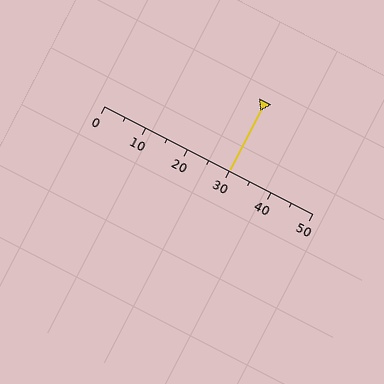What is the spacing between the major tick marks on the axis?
The major ticks are spaced 10 apart.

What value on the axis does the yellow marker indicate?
The marker indicates approximately 30.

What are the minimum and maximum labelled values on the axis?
The axis runs from 0 to 50.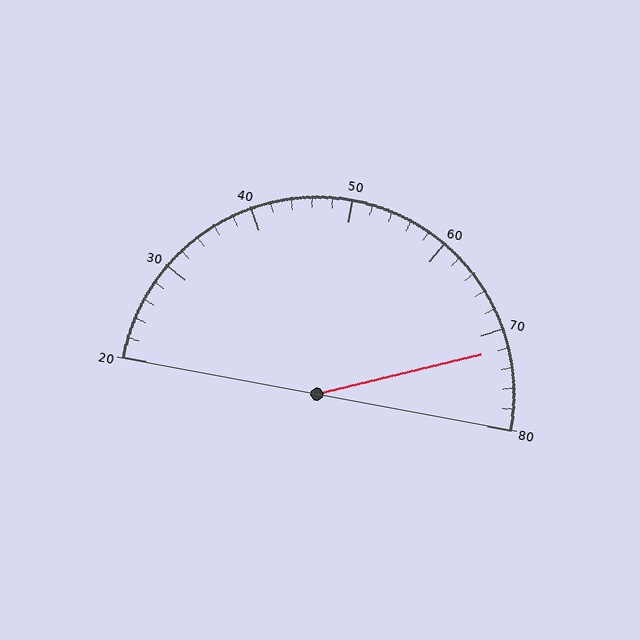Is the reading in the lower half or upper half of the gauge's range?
The reading is in the upper half of the range (20 to 80).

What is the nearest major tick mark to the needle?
The nearest major tick mark is 70.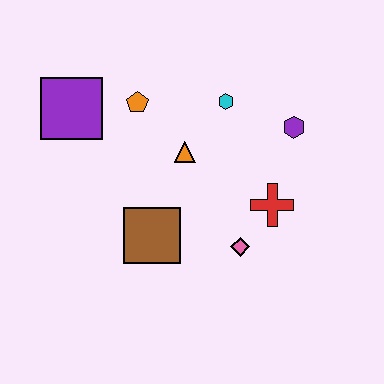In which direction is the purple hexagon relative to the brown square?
The purple hexagon is to the right of the brown square.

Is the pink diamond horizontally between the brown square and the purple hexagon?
Yes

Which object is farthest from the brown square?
The purple hexagon is farthest from the brown square.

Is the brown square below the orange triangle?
Yes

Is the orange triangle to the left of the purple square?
No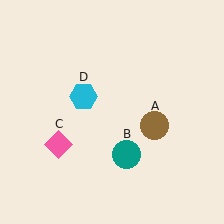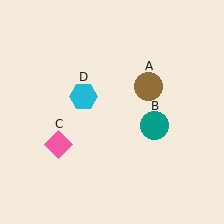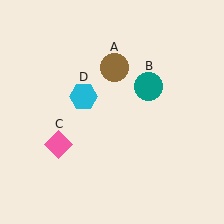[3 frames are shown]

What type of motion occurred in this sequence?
The brown circle (object A), teal circle (object B) rotated counterclockwise around the center of the scene.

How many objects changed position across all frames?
2 objects changed position: brown circle (object A), teal circle (object B).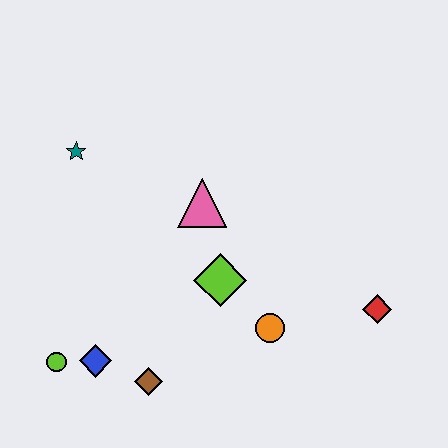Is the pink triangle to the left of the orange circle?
Yes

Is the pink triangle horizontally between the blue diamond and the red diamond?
Yes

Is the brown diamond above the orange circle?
No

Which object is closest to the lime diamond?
The orange circle is closest to the lime diamond.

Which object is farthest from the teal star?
The red diamond is farthest from the teal star.